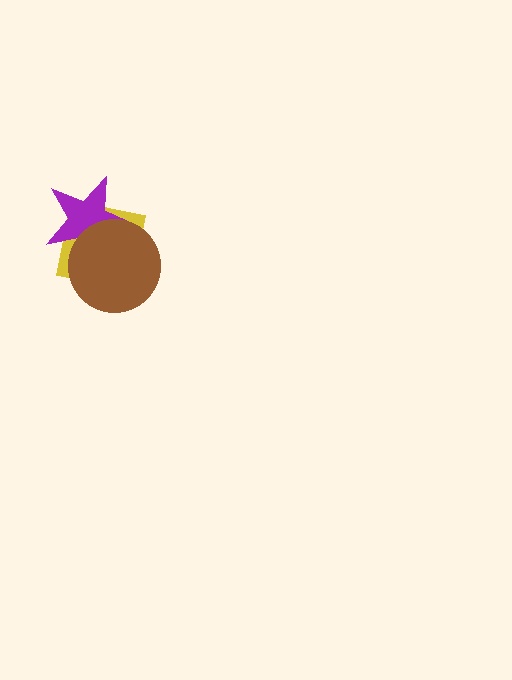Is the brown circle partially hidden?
No, no other shape covers it.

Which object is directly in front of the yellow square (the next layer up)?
The purple star is directly in front of the yellow square.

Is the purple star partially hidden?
Yes, it is partially covered by another shape.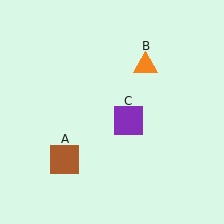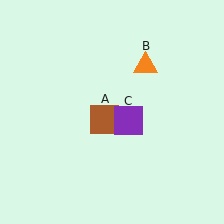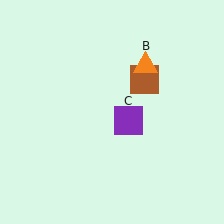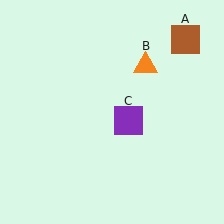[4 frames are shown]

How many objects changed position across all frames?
1 object changed position: brown square (object A).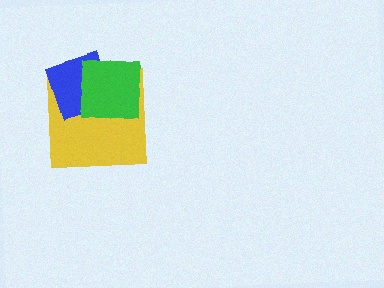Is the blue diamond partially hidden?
Yes, it is partially covered by another shape.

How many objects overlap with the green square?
2 objects overlap with the green square.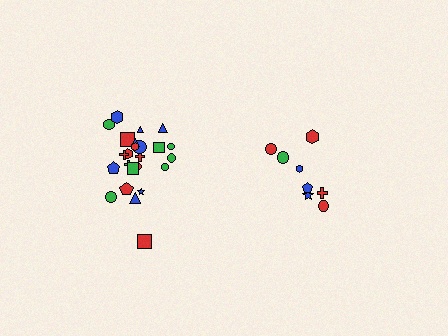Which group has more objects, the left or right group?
The left group.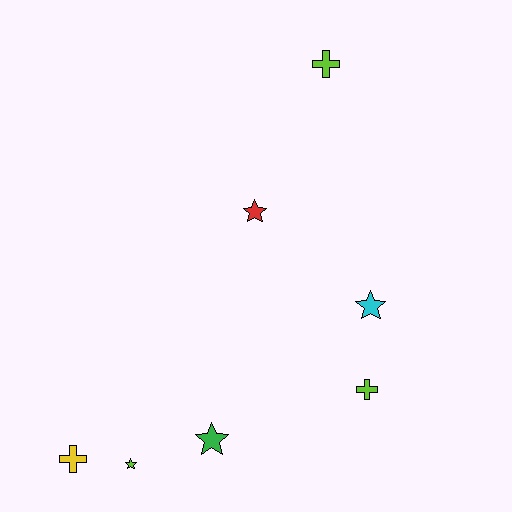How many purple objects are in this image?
There are no purple objects.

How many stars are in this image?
There are 4 stars.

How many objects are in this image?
There are 7 objects.